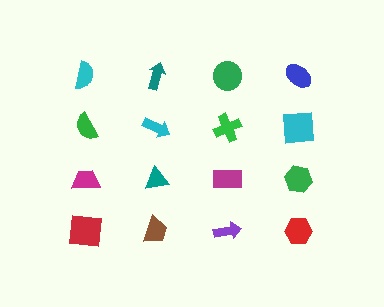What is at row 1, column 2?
A teal arrow.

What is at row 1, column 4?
A blue ellipse.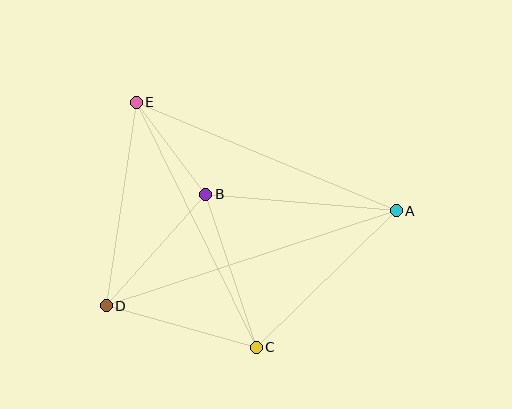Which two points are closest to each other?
Points B and E are closest to each other.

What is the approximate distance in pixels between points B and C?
The distance between B and C is approximately 161 pixels.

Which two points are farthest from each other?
Points A and D are farthest from each other.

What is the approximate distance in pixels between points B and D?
The distance between B and D is approximately 149 pixels.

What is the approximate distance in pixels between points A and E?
The distance between A and E is approximately 282 pixels.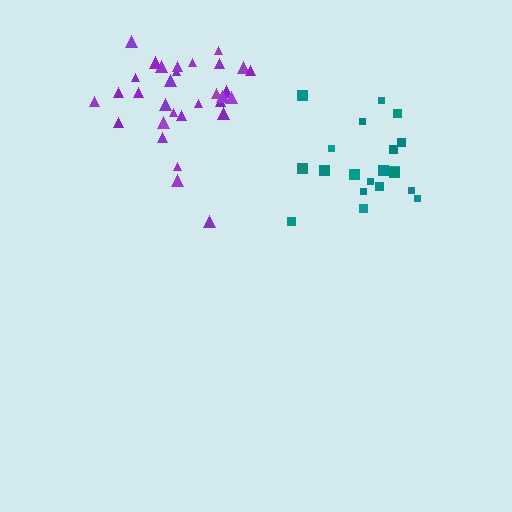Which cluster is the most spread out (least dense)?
Teal.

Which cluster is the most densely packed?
Purple.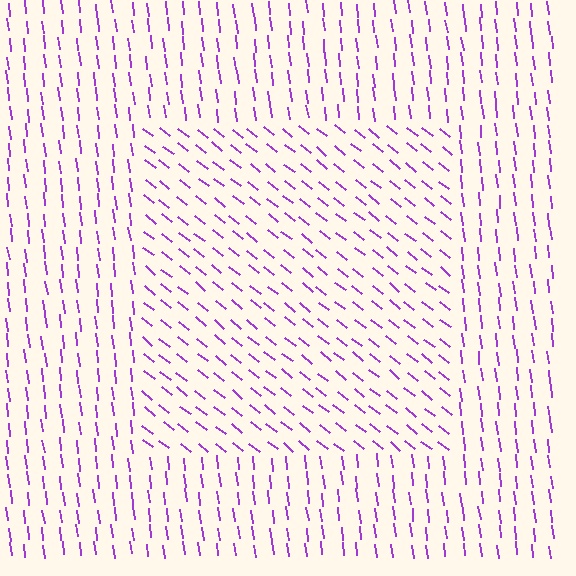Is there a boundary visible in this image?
Yes, there is a texture boundary formed by a change in line orientation.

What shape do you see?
I see a rectangle.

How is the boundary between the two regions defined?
The boundary is defined purely by a change in line orientation (approximately 45 degrees difference). All lines are the same color and thickness.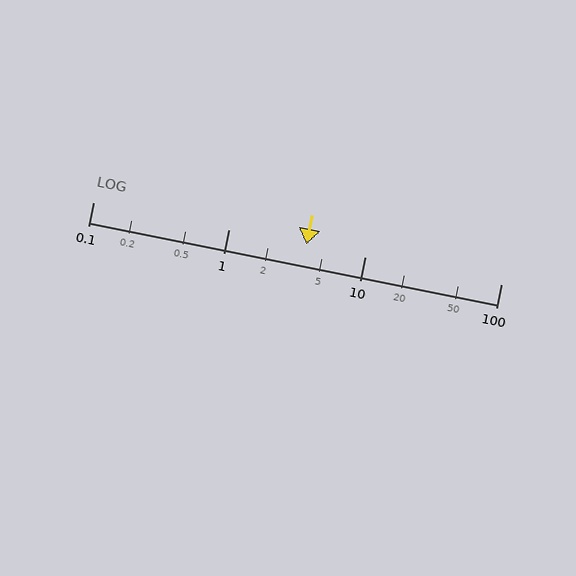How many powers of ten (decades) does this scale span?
The scale spans 3 decades, from 0.1 to 100.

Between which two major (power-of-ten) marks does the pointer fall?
The pointer is between 1 and 10.